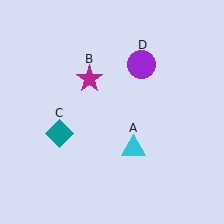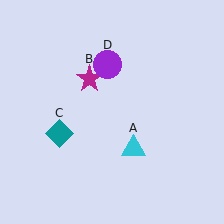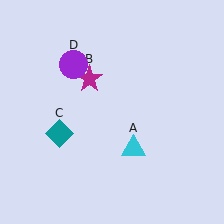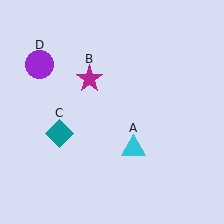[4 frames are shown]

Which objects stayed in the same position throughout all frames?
Cyan triangle (object A) and magenta star (object B) and teal diamond (object C) remained stationary.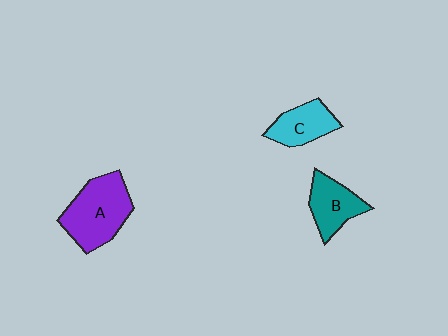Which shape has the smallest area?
Shape C (cyan).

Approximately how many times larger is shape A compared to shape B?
Approximately 1.6 times.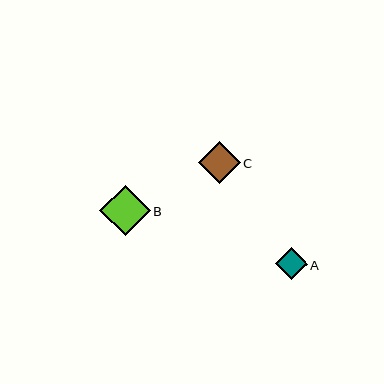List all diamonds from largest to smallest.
From largest to smallest: B, C, A.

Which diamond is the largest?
Diamond B is the largest with a size of approximately 51 pixels.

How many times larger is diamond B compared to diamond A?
Diamond B is approximately 1.6 times the size of diamond A.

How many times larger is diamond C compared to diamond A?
Diamond C is approximately 1.3 times the size of diamond A.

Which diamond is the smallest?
Diamond A is the smallest with a size of approximately 32 pixels.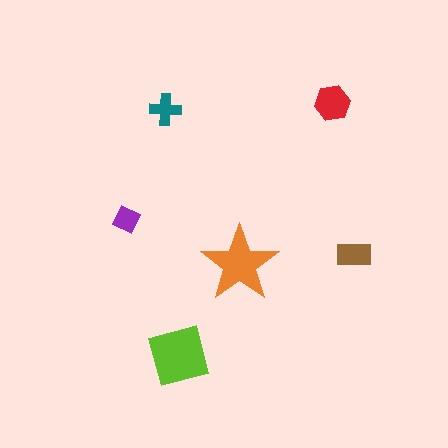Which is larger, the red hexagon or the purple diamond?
The red hexagon.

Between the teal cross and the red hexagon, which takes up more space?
The red hexagon.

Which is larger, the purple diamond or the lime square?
The lime square.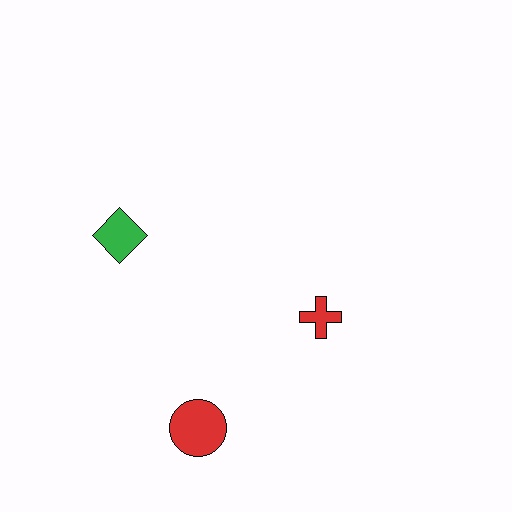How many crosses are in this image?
There is 1 cross.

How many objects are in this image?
There are 3 objects.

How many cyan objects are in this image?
There are no cyan objects.